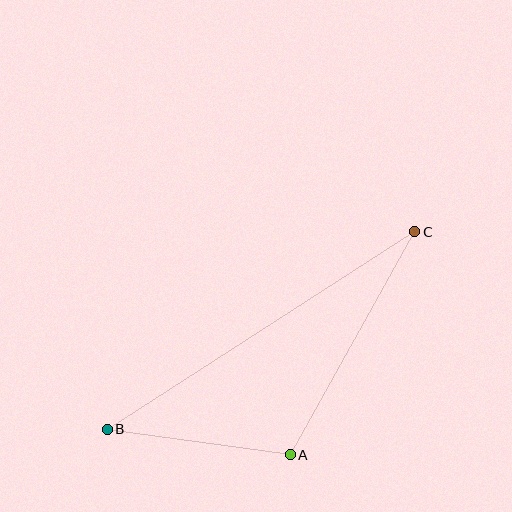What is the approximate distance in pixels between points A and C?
The distance between A and C is approximately 255 pixels.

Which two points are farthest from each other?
Points B and C are farthest from each other.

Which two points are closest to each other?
Points A and B are closest to each other.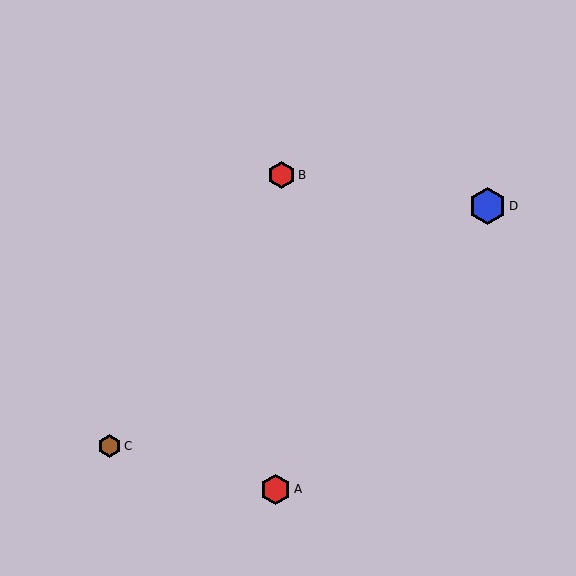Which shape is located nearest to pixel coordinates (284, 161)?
The red hexagon (labeled B) at (282, 175) is nearest to that location.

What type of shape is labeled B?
Shape B is a red hexagon.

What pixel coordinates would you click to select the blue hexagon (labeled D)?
Click at (488, 206) to select the blue hexagon D.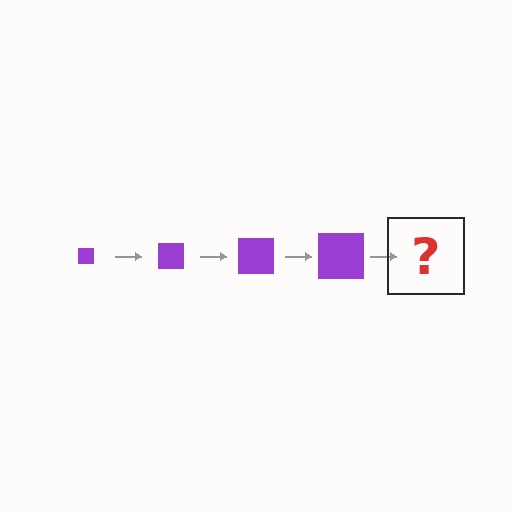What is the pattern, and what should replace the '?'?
The pattern is that the square gets progressively larger each step. The '?' should be a purple square, larger than the previous one.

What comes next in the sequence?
The next element should be a purple square, larger than the previous one.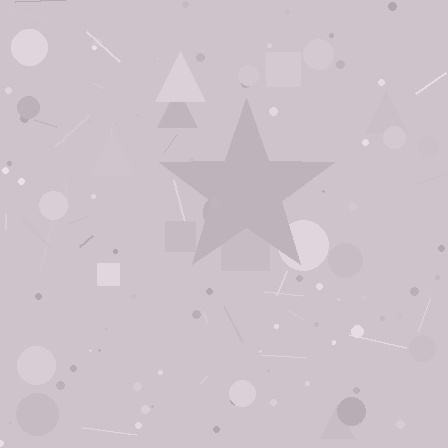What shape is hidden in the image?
A star is hidden in the image.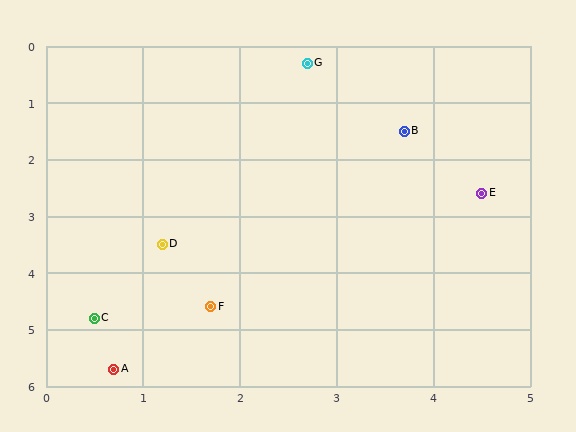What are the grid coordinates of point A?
Point A is at approximately (0.7, 5.7).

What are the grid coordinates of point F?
Point F is at approximately (1.7, 4.6).